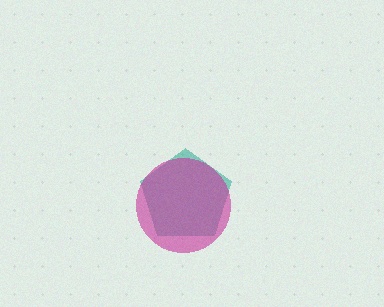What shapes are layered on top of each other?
The layered shapes are: a teal pentagon, a magenta circle.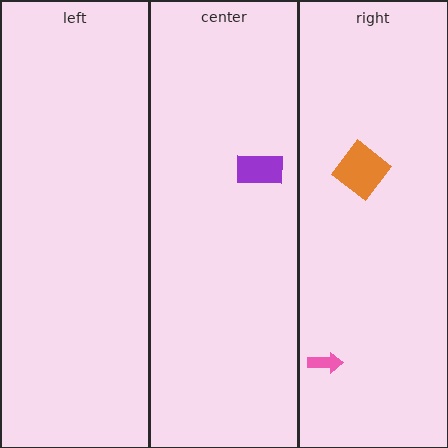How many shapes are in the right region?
2.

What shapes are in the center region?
The purple rectangle.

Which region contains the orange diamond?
The right region.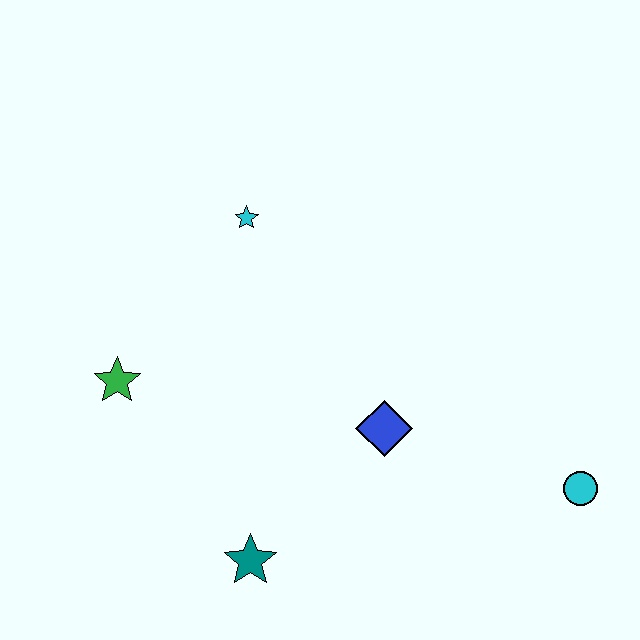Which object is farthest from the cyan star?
The cyan circle is farthest from the cyan star.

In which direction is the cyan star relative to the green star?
The cyan star is above the green star.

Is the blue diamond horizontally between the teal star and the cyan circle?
Yes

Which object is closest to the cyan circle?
The blue diamond is closest to the cyan circle.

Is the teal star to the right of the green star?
Yes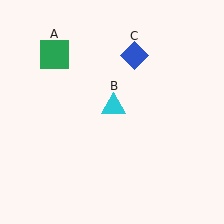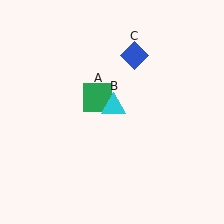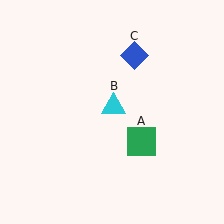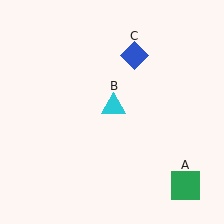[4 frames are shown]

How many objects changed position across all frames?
1 object changed position: green square (object A).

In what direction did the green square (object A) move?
The green square (object A) moved down and to the right.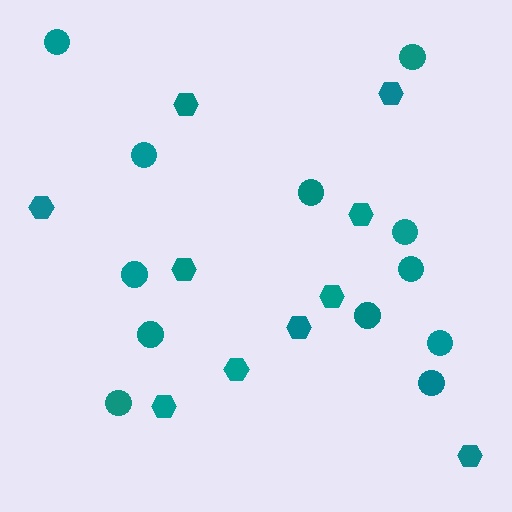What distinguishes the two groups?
There are 2 groups: one group of circles (12) and one group of hexagons (10).